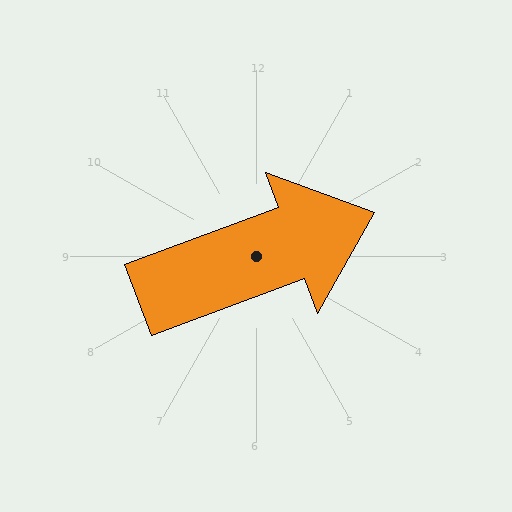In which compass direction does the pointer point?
East.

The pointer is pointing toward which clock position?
Roughly 2 o'clock.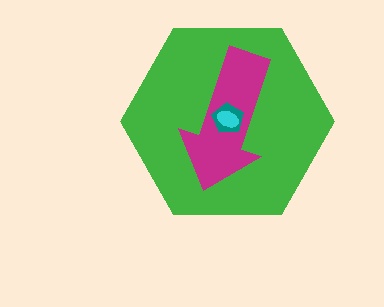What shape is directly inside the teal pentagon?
The cyan ellipse.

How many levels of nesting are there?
4.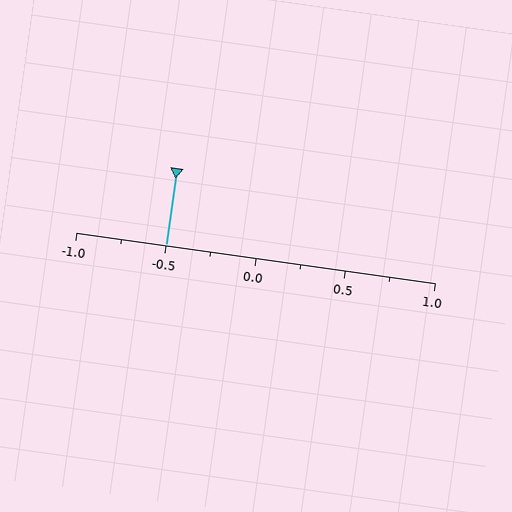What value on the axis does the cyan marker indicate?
The marker indicates approximately -0.5.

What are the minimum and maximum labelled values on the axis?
The axis runs from -1.0 to 1.0.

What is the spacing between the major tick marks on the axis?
The major ticks are spaced 0.5 apart.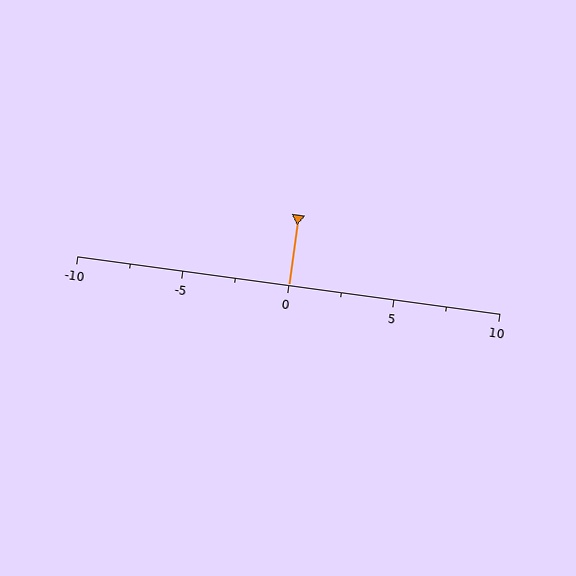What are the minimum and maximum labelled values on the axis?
The axis runs from -10 to 10.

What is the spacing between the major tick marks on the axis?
The major ticks are spaced 5 apart.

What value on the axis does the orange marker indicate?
The marker indicates approximately 0.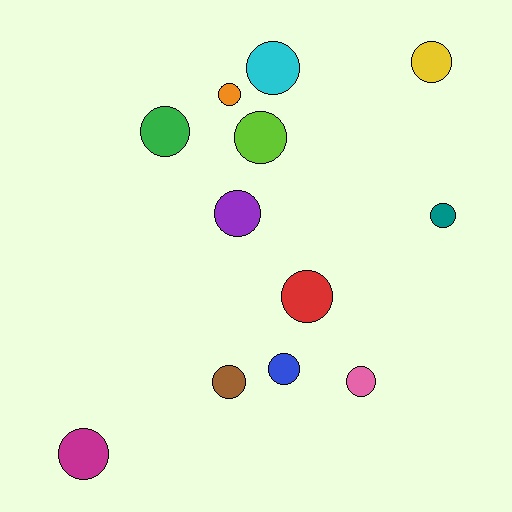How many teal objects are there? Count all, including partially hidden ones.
There is 1 teal object.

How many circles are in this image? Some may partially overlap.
There are 12 circles.